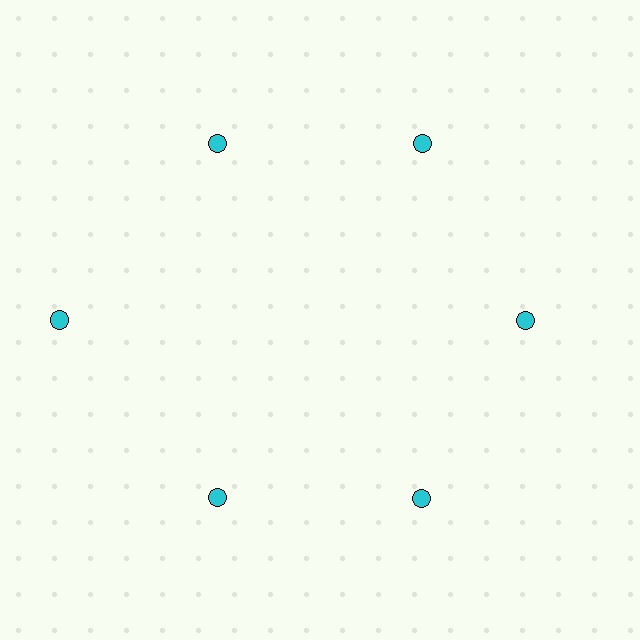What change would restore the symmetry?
The symmetry would be restored by moving it inward, back onto the ring so that all 6 circles sit at equal angles and equal distance from the center.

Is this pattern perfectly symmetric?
No. The 6 cyan circles are arranged in a ring, but one element near the 9 o'clock position is pushed outward from the center, breaking the 6-fold rotational symmetry.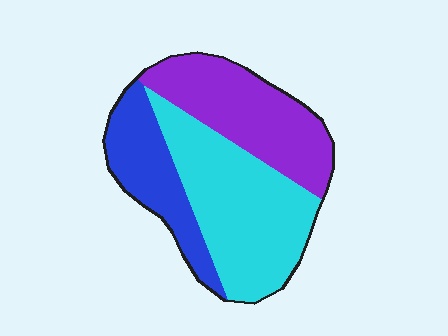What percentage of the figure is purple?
Purple covers 33% of the figure.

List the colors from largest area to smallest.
From largest to smallest: cyan, purple, blue.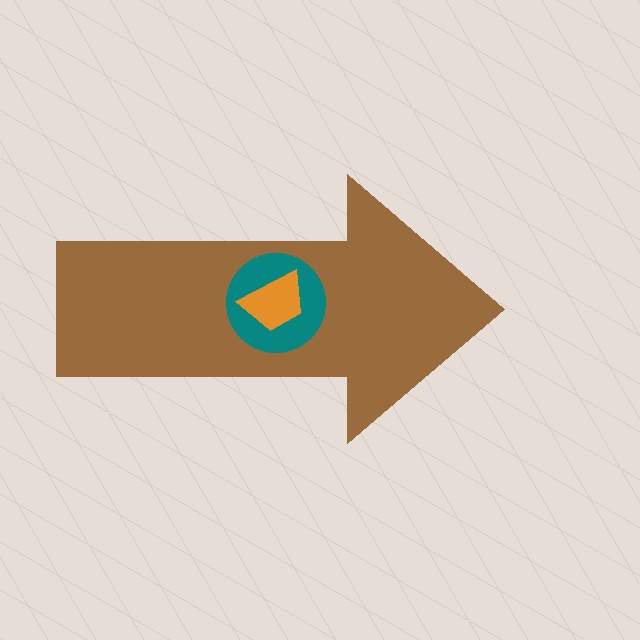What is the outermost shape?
The brown arrow.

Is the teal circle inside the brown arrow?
Yes.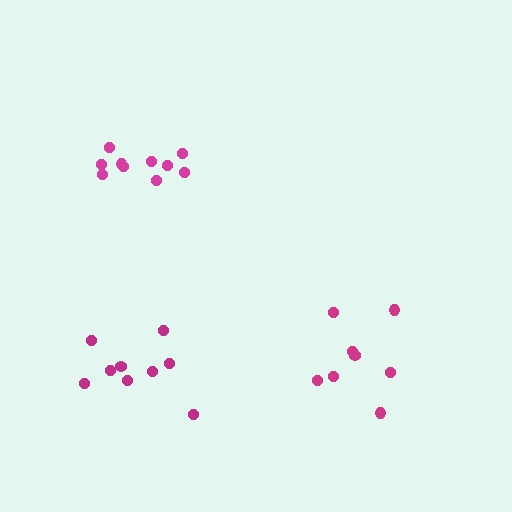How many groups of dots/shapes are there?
There are 3 groups.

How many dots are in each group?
Group 1: 10 dots, Group 2: 8 dots, Group 3: 9 dots (27 total).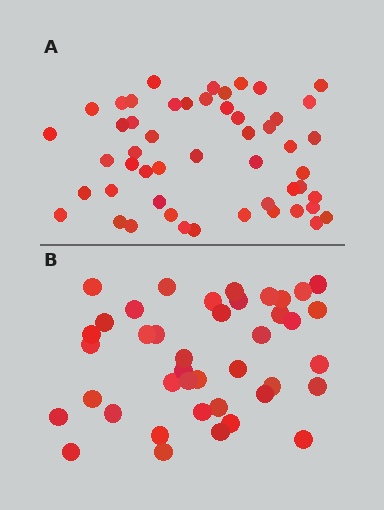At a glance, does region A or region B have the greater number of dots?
Region A (the top region) has more dots.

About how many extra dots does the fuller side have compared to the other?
Region A has roughly 10 or so more dots than region B.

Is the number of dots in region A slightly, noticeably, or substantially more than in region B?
Region A has only slightly more — the two regions are fairly close. The ratio is roughly 1.2 to 1.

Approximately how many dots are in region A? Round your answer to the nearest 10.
About 50 dots. (The exact count is 51, which rounds to 50.)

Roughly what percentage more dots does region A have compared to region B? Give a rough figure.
About 25% more.